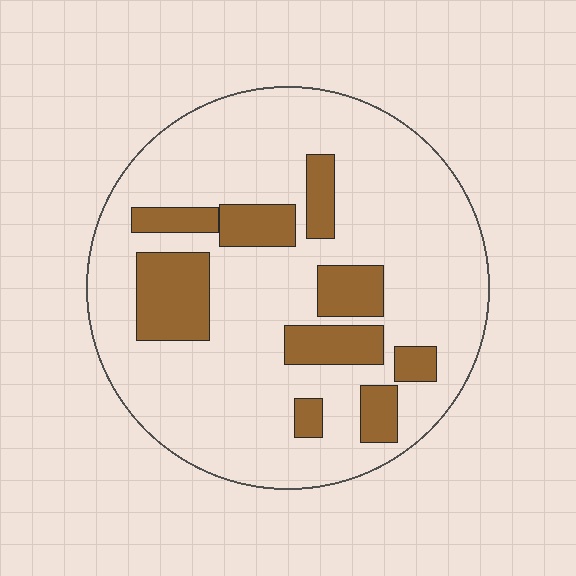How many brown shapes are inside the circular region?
9.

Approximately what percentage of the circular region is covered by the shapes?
Approximately 20%.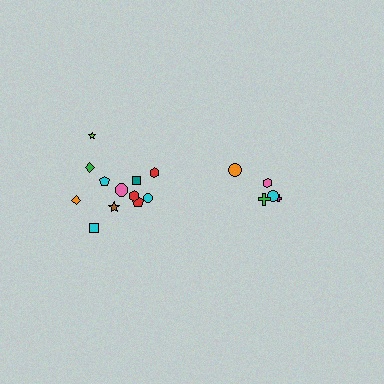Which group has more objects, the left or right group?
The left group.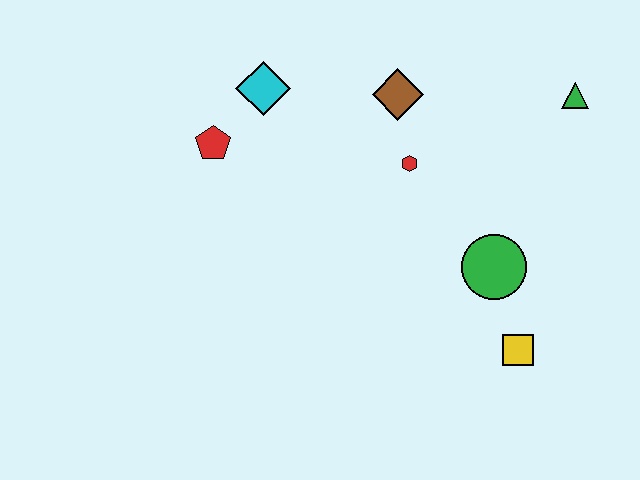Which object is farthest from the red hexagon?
The yellow square is farthest from the red hexagon.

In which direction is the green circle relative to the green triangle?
The green circle is below the green triangle.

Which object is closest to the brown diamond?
The red hexagon is closest to the brown diamond.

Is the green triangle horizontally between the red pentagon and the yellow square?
No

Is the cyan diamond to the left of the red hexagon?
Yes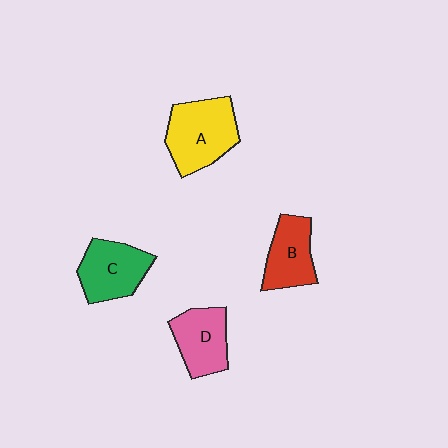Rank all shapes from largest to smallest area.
From largest to smallest: A (yellow), C (green), D (pink), B (red).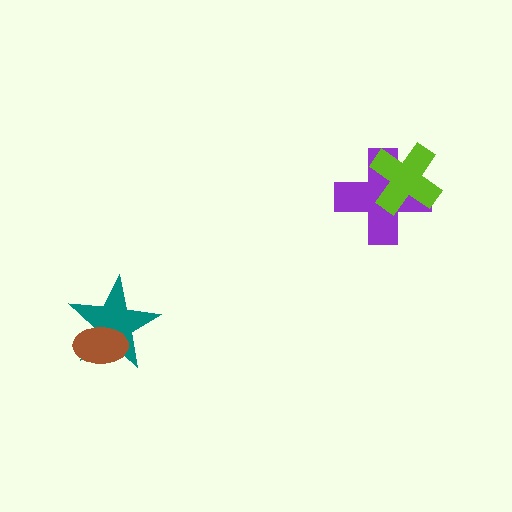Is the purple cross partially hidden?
Yes, it is partially covered by another shape.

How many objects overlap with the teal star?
1 object overlaps with the teal star.